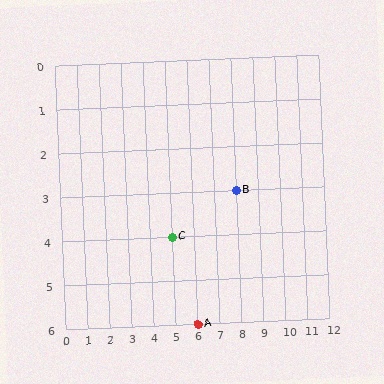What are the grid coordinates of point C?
Point C is at grid coordinates (5, 4).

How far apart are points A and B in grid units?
Points A and B are 2 columns and 3 rows apart (about 3.6 grid units diagonally).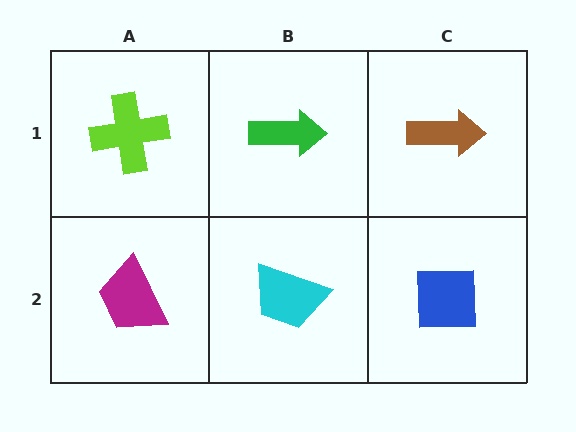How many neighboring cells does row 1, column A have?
2.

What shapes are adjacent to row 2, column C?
A brown arrow (row 1, column C), a cyan trapezoid (row 2, column B).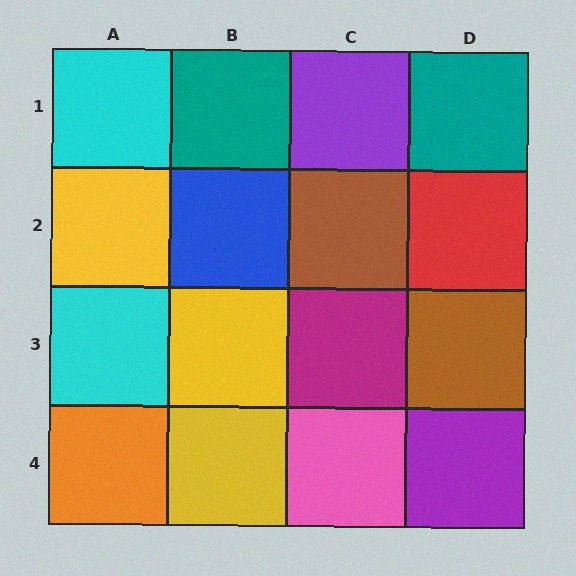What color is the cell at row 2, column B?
Blue.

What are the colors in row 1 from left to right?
Cyan, teal, purple, teal.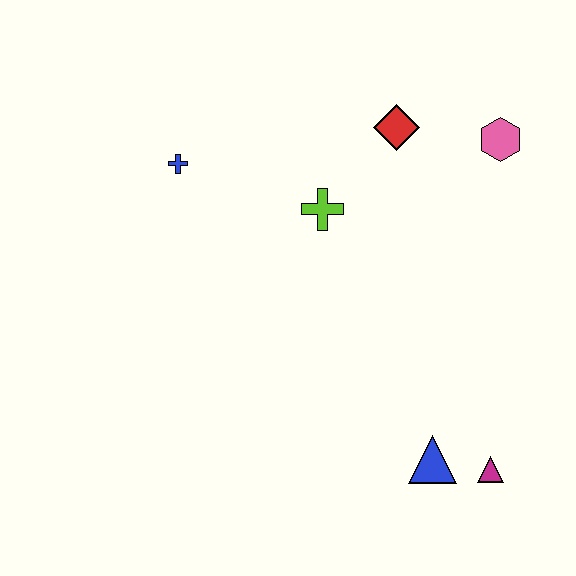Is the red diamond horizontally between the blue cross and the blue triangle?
Yes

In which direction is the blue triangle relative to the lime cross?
The blue triangle is below the lime cross.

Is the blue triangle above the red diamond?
No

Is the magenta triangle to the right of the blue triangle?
Yes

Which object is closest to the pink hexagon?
The red diamond is closest to the pink hexagon.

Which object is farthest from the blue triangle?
The blue cross is farthest from the blue triangle.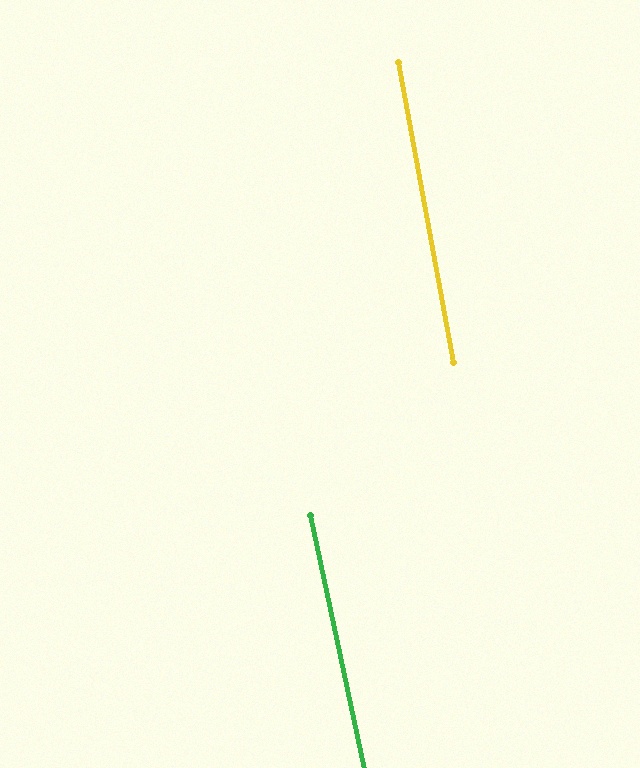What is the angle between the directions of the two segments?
Approximately 2 degrees.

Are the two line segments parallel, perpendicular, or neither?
Parallel — their directions differ by only 1.7°.